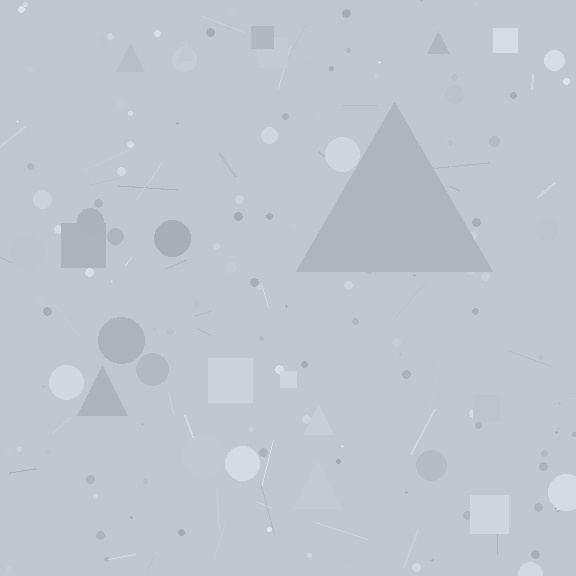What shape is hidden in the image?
A triangle is hidden in the image.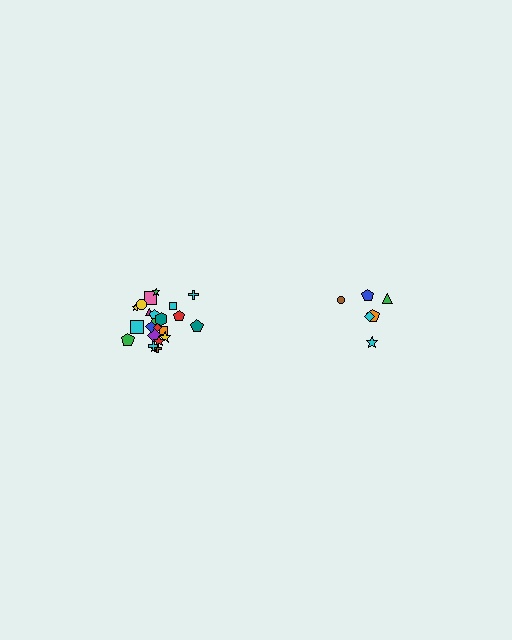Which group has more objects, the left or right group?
The left group.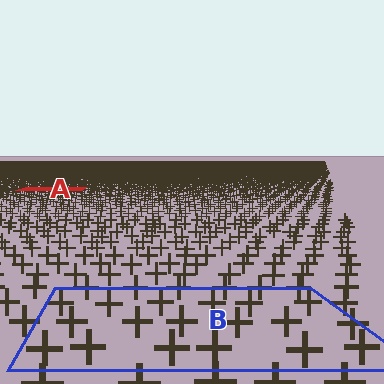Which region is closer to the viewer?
Region B is closer. The texture elements there are larger and more spread out.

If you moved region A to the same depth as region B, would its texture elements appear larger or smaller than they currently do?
They would appear larger. At a closer depth, the same texture elements are projected at a bigger on-screen size.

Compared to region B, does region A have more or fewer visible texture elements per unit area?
Region A has more texture elements per unit area — they are packed more densely because it is farther away.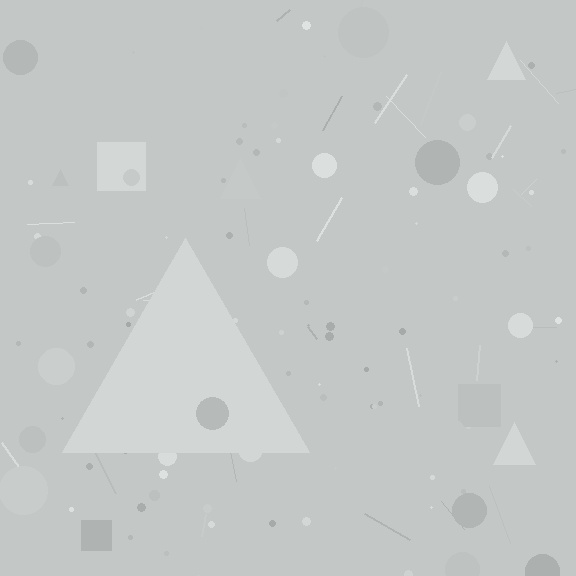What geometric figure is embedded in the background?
A triangle is embedded in the background.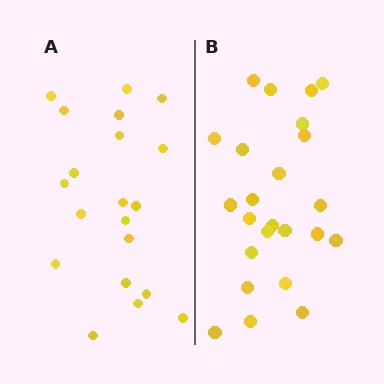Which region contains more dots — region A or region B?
Region B (the right region) has more dots.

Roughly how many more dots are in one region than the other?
Region B has about 4 more dots than region A.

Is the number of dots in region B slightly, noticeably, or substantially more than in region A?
Region B has only slightly more — the two regions are fairly close. The ratio is roughly 1.2 to 1.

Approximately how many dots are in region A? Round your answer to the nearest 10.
About 20 dots.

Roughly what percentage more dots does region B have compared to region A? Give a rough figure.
About 20% more.